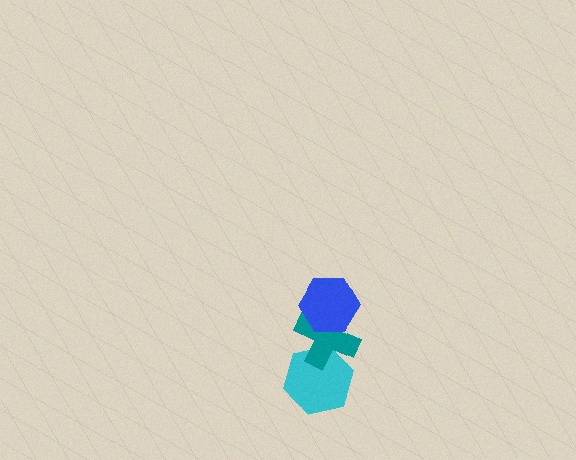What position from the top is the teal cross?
The teal cross is 2nd from the top.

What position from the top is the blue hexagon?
The blue hexagon is 1st from the top.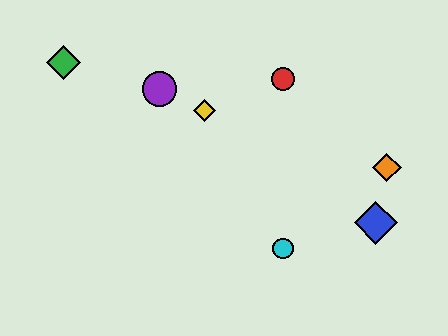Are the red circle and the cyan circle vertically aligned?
Yes, both are at x≈283.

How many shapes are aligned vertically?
2 shapes (the red circle, the cyan circle) are aligned vertically.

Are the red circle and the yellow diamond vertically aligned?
No, the red circle is at x≈283 and the yellow diamond is at x≈205.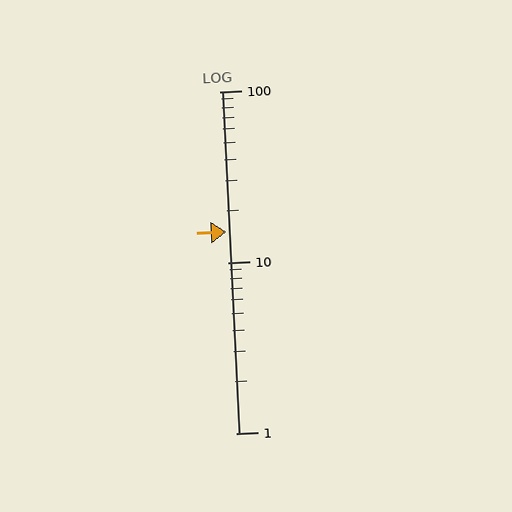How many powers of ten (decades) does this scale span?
The scale spans 2 decades, from 1 to 100.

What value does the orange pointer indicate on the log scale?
The pointer indicates approximately 15.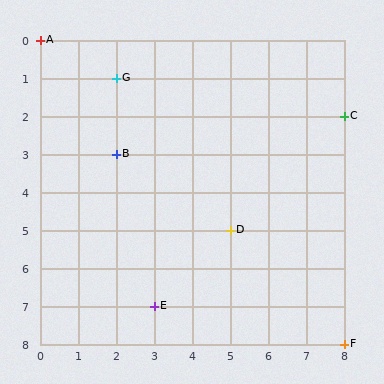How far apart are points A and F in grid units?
Points A and F are 8 columns and 8 rows apart (about 11.3 grid units diagonally).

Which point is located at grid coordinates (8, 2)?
Point C is at (8, 2).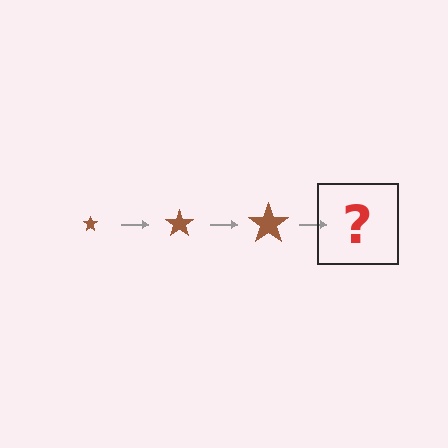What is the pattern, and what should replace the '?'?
The pattern is that the star gets progressively larger each step. The '?' should be a brown star, larger than the previous one.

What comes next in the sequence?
The next element should be a brown star, larger than the previous one.